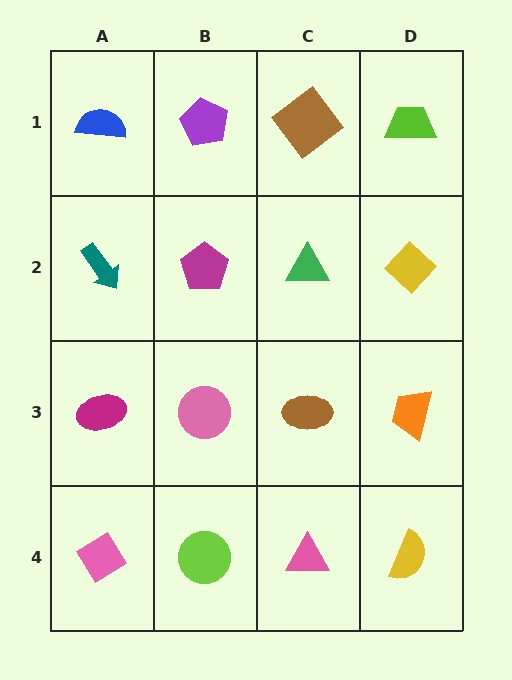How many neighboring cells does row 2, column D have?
3.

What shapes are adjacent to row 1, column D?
A yellow diamond (row 2, column D), a brown diamond (row 1, column C).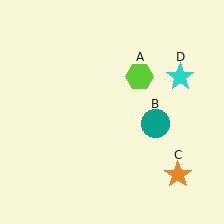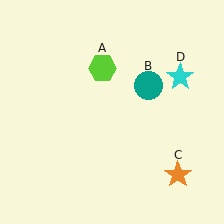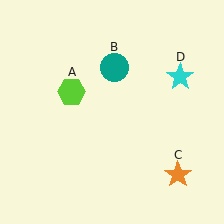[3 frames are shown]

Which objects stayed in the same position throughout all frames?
Orange star (object C) and cyan star (object D) remained stationary.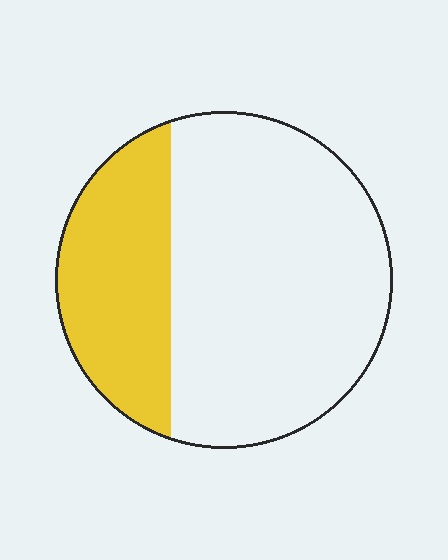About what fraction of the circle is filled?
About one third (1/3).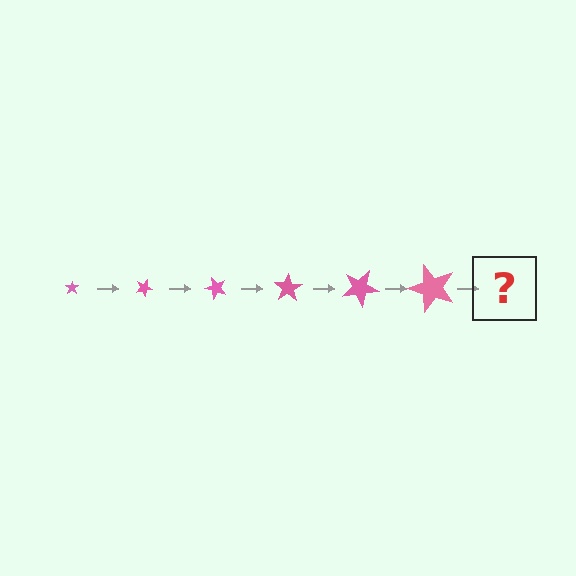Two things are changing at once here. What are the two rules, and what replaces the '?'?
The two rules are that the star grows larger each step and it rotates 25 degrees each step. The '?' should be a star, larger than the previous one and rotated 150 degrees from the start.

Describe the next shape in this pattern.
It should be a star, larger than the previous one and rotated 150 degrees from the start.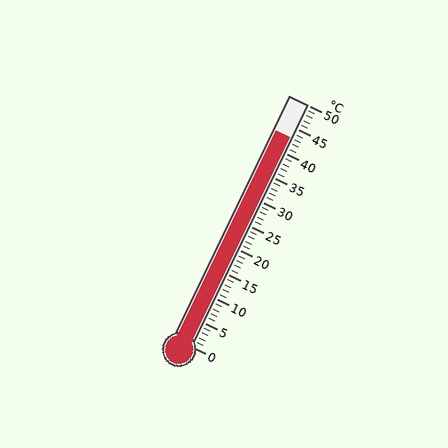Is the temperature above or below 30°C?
The temperature is above 30°C.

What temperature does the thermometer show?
The thermometer shows approximately 43°C.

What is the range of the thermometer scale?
The thermometer scale ranges from 0°C to 50°C.